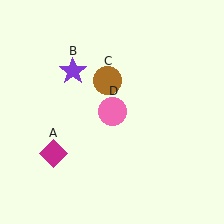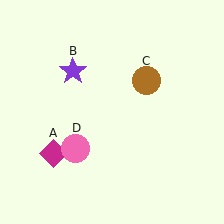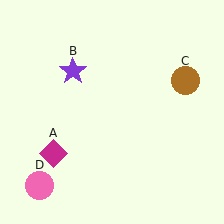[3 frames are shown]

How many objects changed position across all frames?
2 objects changed position: brown circle (object C), pink circle (object D).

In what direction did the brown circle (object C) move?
The brown circle (object C) moved right.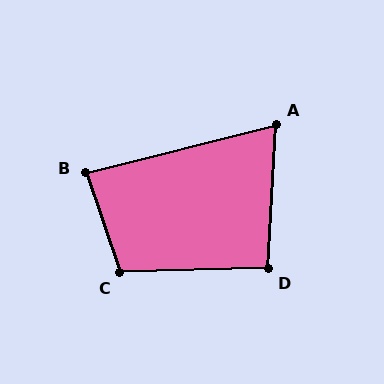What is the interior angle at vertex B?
Approximately 85 degrees (approximately right).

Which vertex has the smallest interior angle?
A, at approximately 72 degrees.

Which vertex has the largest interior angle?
C, at approximately 108 degrees.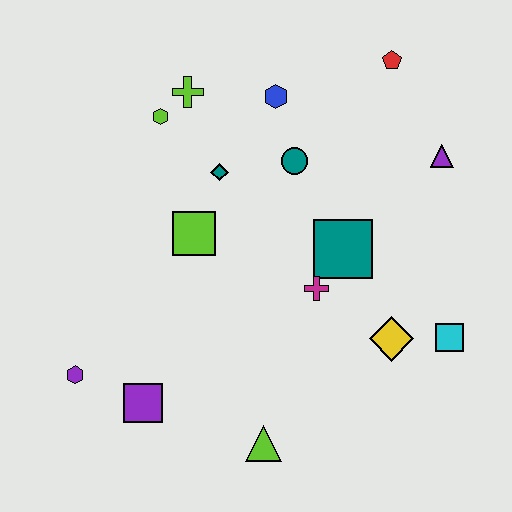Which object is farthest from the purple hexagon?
The red pentagon is farthest from the purple hexagon.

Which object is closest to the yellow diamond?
The cyan square is closest to the yellow diamond.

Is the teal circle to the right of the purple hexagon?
Yes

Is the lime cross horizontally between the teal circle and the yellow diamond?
No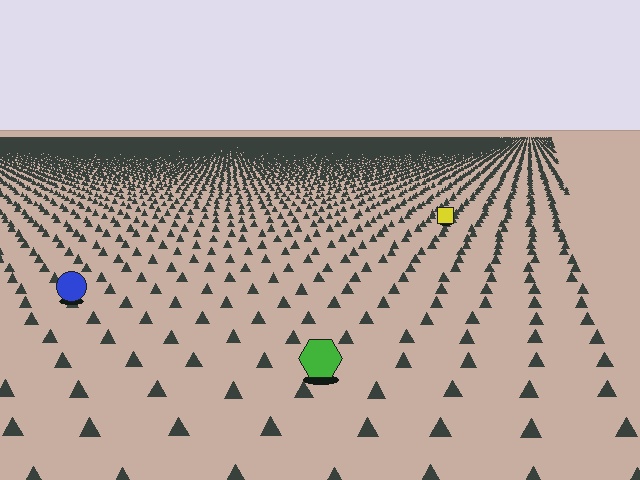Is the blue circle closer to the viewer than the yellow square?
Yes. The blue circle is closer — you can tell from the texture gradient: the ground texture is coarser near it.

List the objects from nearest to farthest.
From nearest to farthest: the green hexagon, the blue circle, the yellow square.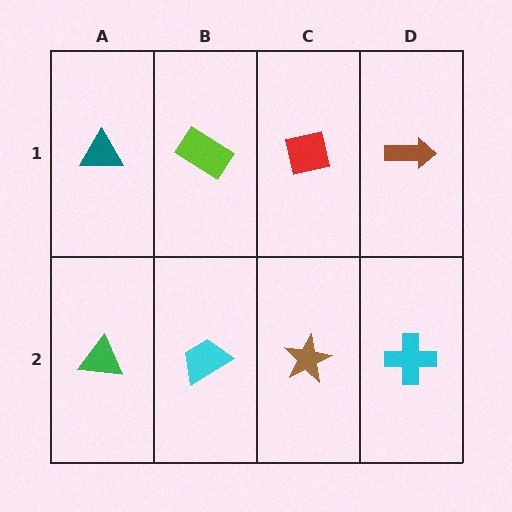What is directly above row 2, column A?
A teal triangle.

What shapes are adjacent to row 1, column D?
A cyan cross (row 2, column D), a red square (row 1, column C).